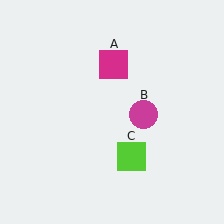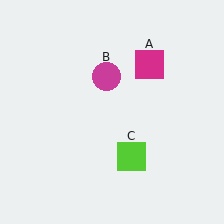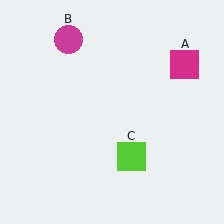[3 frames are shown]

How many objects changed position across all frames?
2 objects changed position: magenta square (object A), magenta circle (object B).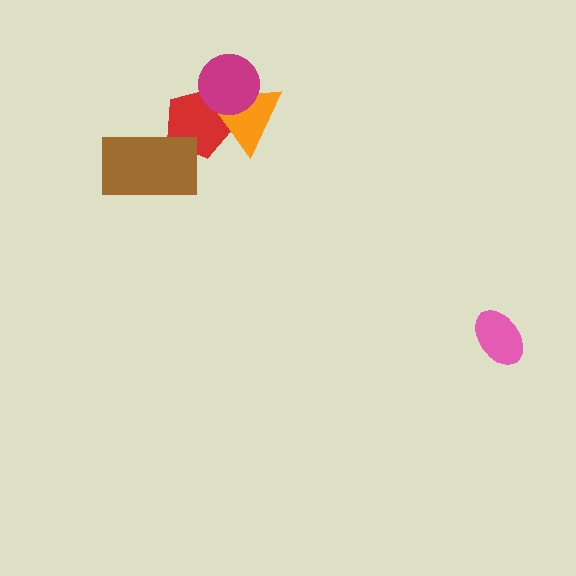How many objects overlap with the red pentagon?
3 objects overlap with the red pentagon.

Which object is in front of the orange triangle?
The magenta circle is in front of the orange triangle.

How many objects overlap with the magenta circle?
2 objects overlap with the magenta circle.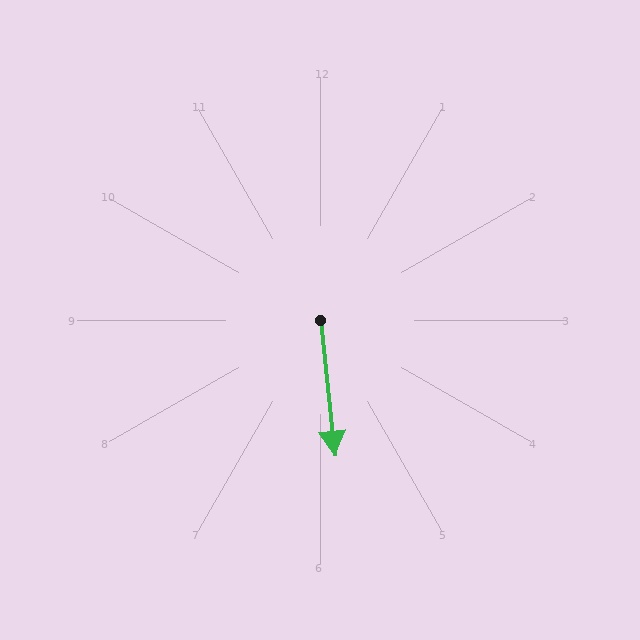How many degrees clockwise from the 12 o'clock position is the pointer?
Approximately 174 degrees.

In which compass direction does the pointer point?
South.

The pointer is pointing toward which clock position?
Roughly 6 o'clock.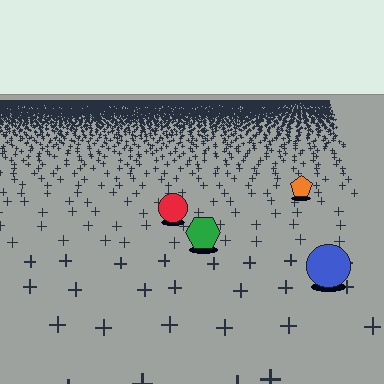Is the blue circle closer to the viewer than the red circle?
Yes. The blue circle is closer — you can tell from the texture gradient: the ground texture is coarser near it.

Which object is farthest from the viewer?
The orange pentagon is farthest from the viewer. It appears smaller and the ground texture around it is denser.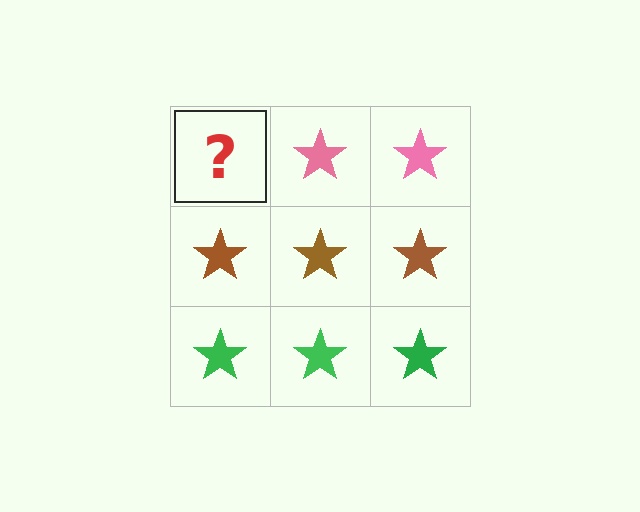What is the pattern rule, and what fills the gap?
The rule is that each row has a consistent color. The gap should be filled with a pink star.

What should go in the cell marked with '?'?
The missing cell should contain a pink star.